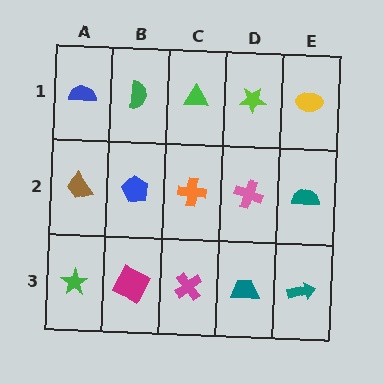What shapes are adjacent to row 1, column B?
A blue pentagon (row 2, column B), a blue semicircle (row 1, column A), a green triangle (row 1, column C).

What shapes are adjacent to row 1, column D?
A pink cross (row 2, column D), a green triangle (row 1, column C), a yellow ellipse (row 1, column E).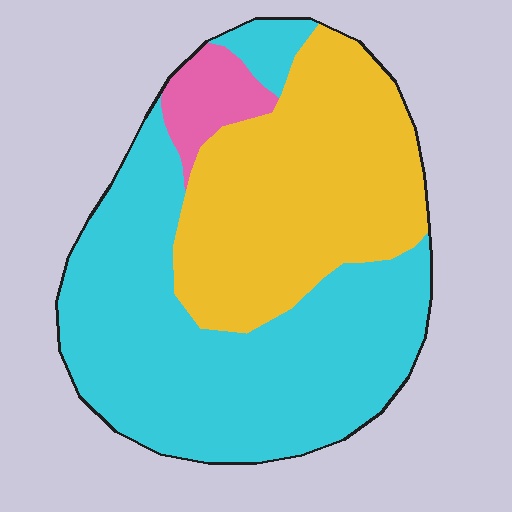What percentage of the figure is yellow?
Yellow covers around 40% of the figure.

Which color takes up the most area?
Cyan, at roughly 55%.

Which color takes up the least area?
Pink, at roughly 5%.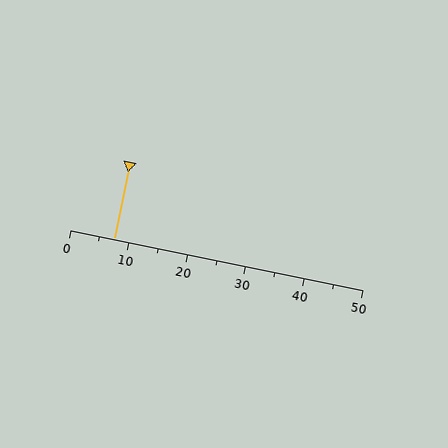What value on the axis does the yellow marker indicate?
The marker indicates approximately 7.5.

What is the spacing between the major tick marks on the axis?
The major ticks are spaced 10 apart.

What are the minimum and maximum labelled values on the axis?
The axis runs from 0 to 50.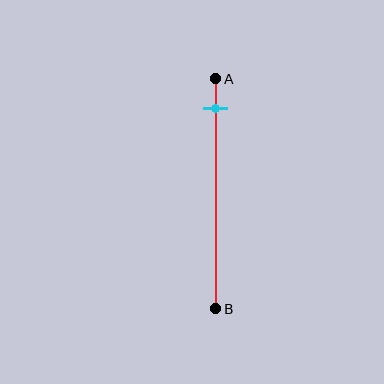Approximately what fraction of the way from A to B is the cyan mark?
The cyan mark is approximately 15% of the way from A to B.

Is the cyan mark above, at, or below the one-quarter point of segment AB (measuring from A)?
The cyan mark is above the one-quarter point of segment AB.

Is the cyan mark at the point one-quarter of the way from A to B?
No, the mark is at about 15% from A, not at the 25% one-quarter point.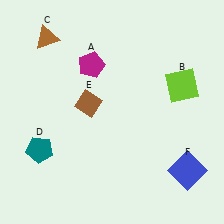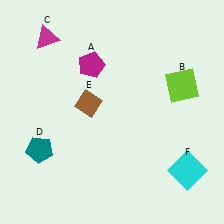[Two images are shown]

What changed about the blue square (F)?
In Image 1, F is blue. In Image 2, it changed to cyan.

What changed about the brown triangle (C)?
In Image 1, C is brown. In Image 2, it changed to magenta.